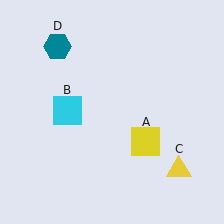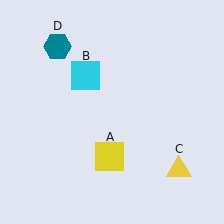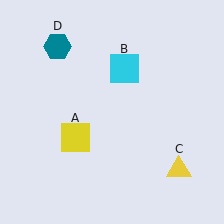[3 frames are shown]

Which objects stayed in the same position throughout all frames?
Yellow triangle (object C) and teal hexagon (object D) remained stationary.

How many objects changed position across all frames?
2 objects changed position: yellow square (object A), cyan square (object B).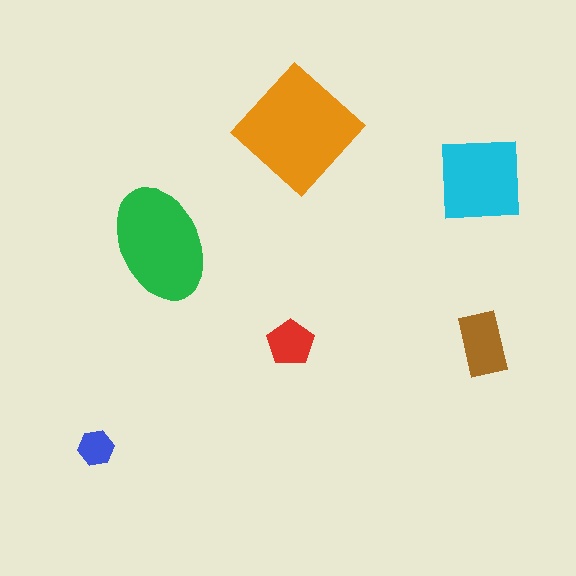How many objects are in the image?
There are 6 objects in the image.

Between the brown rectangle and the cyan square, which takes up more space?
The cyan square.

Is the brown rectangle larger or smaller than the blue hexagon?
Larger.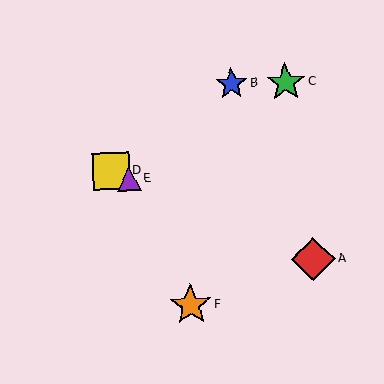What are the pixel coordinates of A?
Object A is at (313, 259).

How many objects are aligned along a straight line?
3 objects (A, D, E) are aligned along a straight line.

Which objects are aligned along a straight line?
Objects A, D, E are aligned along a straight line.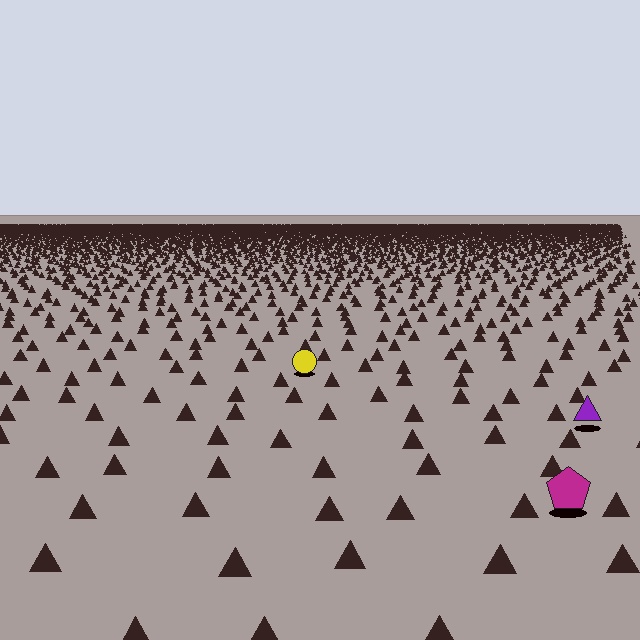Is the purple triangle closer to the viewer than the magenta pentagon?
No. The magenta pentagon is closer — you can tell from the texture gradient: the ground texture is coarser near it.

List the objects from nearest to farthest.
From nearest to farthest: the magenta pentagon, the purple triangle, the yellow circle.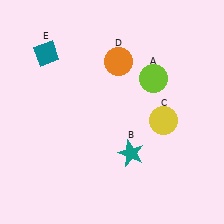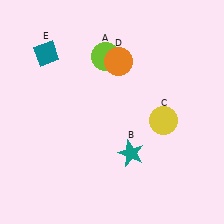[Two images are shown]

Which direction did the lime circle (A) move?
The lime circle (A) moved left.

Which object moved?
The lime circle (A) moved left.